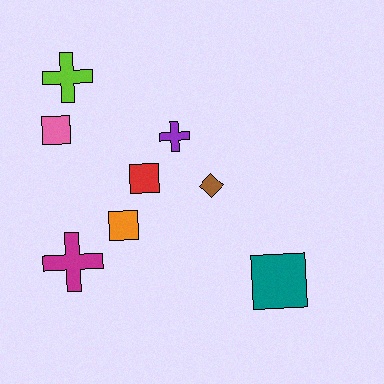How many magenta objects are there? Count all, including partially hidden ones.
There is 1 magenta object.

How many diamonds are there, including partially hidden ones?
There is 1 diamond.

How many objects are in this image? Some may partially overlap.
There are 8 objects.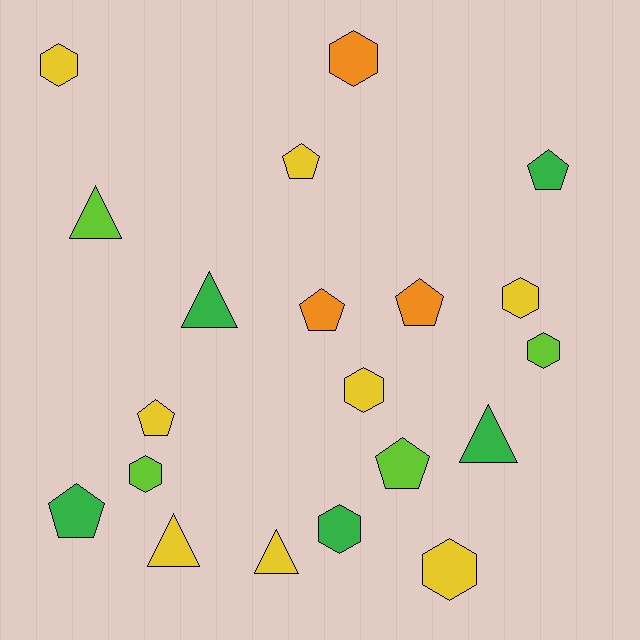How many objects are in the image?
There are 20 objects.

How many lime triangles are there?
There is 1 lime triangle.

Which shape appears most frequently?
Hexagon, with 8 objects.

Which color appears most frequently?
Yellow, with 8 objects.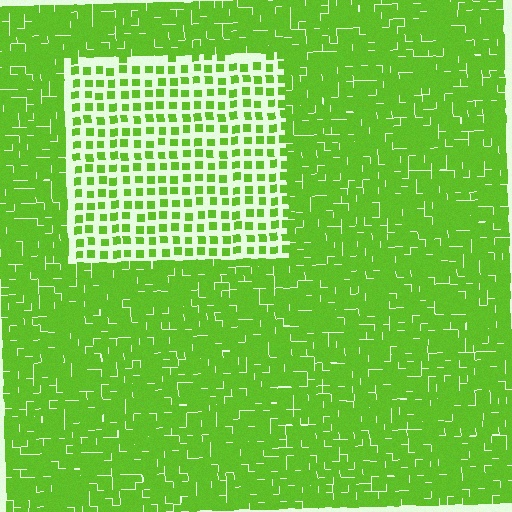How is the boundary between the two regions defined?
The boundary is defined by a change in element density (approximately 2.6x ratio). All elements are the same color, size, and shape.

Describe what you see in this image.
The image contains small lime elements arranged at two different densities. A rectangle-shaped region is visible where the elements are less densely packed than the surrounding area.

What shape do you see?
I see a rectangle.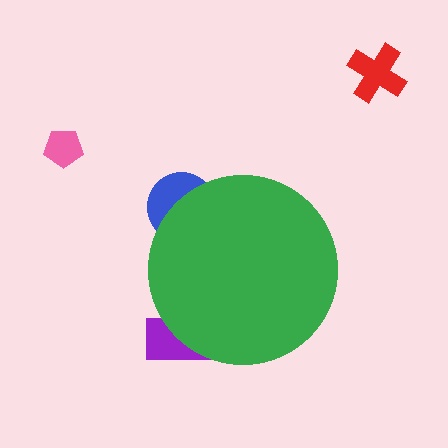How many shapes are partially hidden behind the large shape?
2 shapes are partially hidden.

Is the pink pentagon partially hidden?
No, the pink pentagon is fully visible.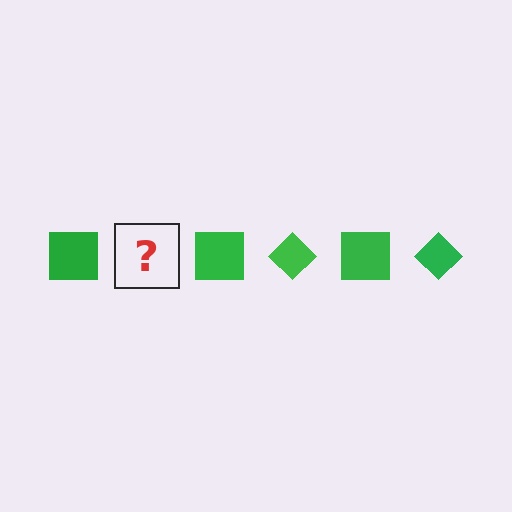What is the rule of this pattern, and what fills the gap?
The rule is that the pattern cycles through square, diamond shapes in green. The gap should be filled with a green diamond.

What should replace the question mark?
The question mark should be replaced with a green diamond.